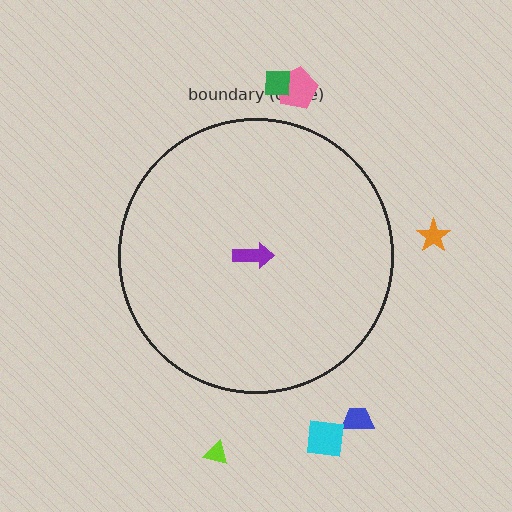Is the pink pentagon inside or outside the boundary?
Outside.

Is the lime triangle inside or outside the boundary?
Outside.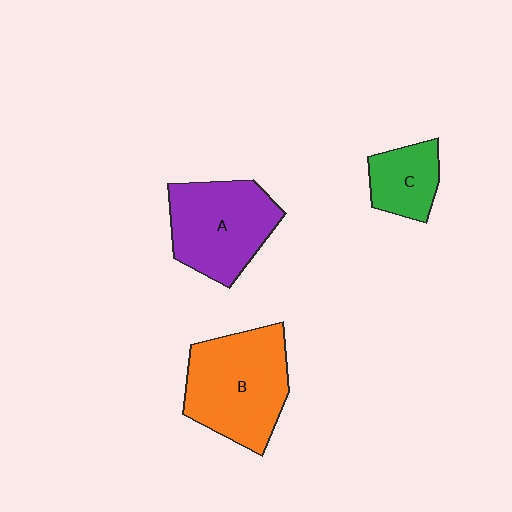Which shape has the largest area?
Shape B (orange).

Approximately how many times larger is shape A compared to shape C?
Approximately 1.9 times.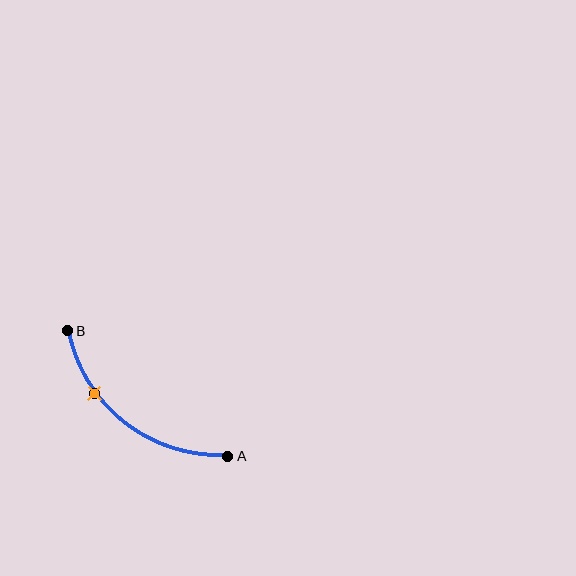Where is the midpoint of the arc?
The arc midpoint is the point on the curve farthest from the straight line joining A and B. It sits below and to the left of that line.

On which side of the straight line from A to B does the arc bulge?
The arc bulges below and to the left of the straight line connecting A and B.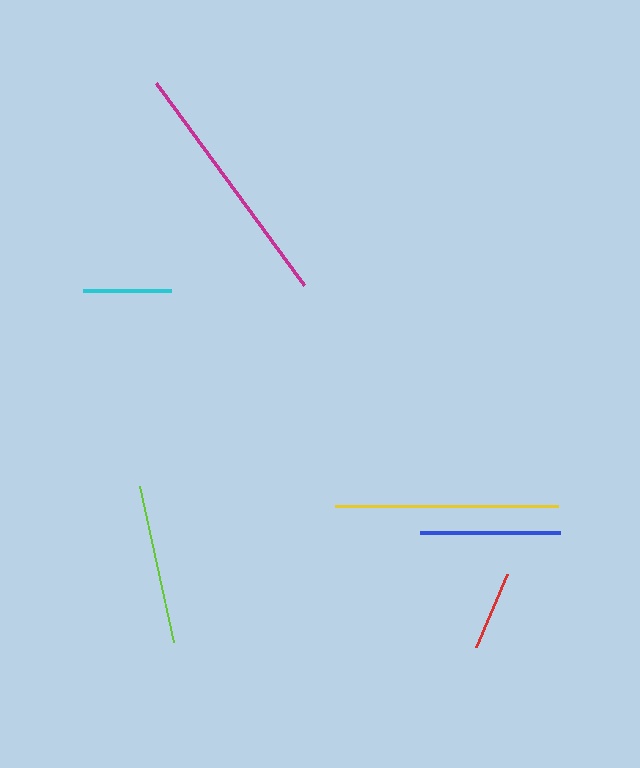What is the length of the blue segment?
The blue segment is approximately 140 pixels long.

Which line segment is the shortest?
The red line is the shortest at approximately 79 pixels.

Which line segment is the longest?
The magenta line is the longest at approximately 250 pixels.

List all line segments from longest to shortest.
From longest to shortest: magenta, yellow, lime, blue, cyan, red.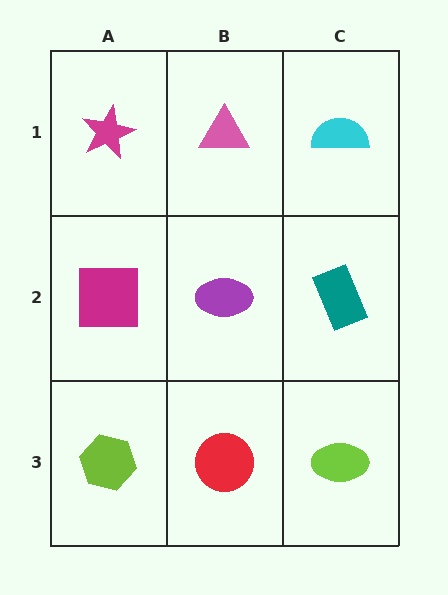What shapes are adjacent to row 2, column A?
A magenta star (row 1, column A), a lime hexagon (row 3, column A), a purple ellipse (row 2, column B).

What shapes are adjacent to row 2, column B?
A pink triangle (row 1, column B), a red circle (row 3, column B), a magenta square (row 2, column A), a teal rectangle (row 2, column C).